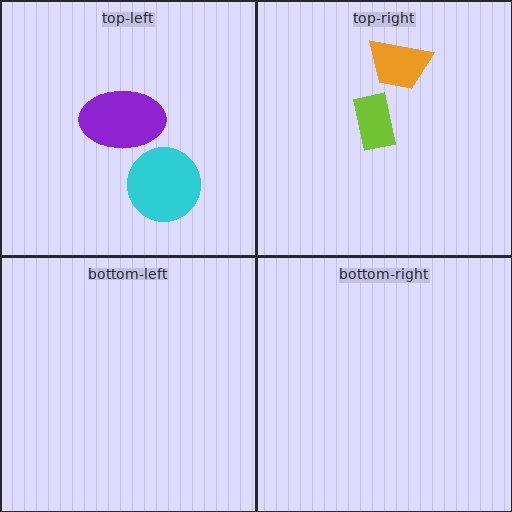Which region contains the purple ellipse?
The top-left region.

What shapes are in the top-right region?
The orange trapezoid, the lime rectangle.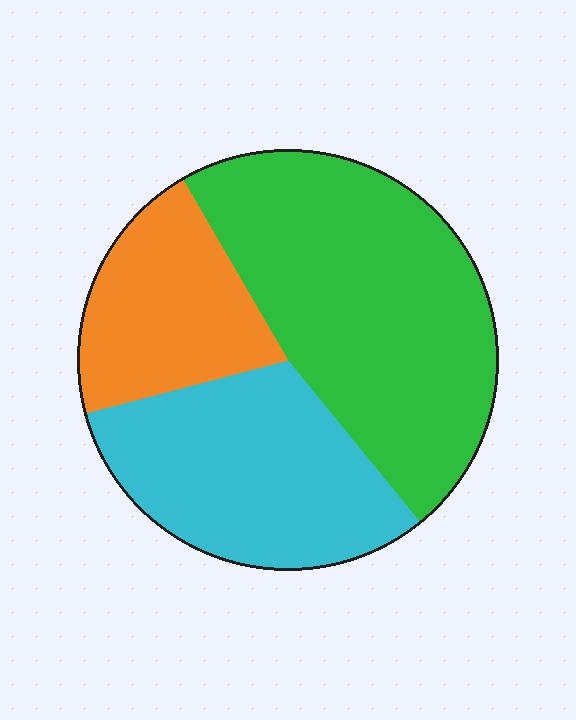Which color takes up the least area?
Orange, at roughly 20%.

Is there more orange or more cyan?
Cyan.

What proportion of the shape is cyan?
Cyan takes up about one third (1/3) of the shape.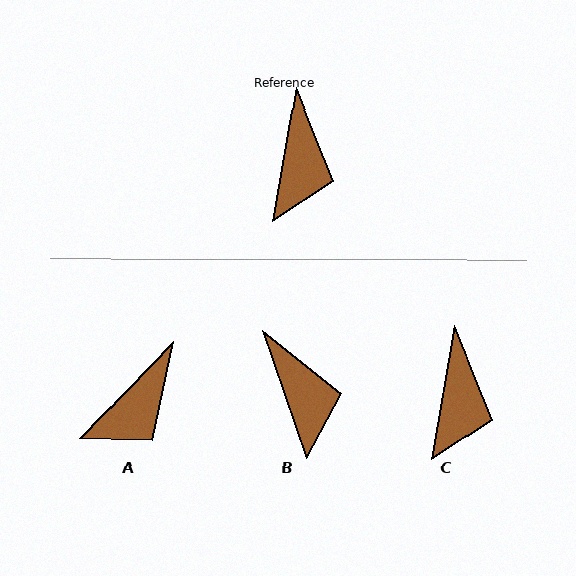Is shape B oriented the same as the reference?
No, it is off by about 29 degrees.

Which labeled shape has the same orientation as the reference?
C.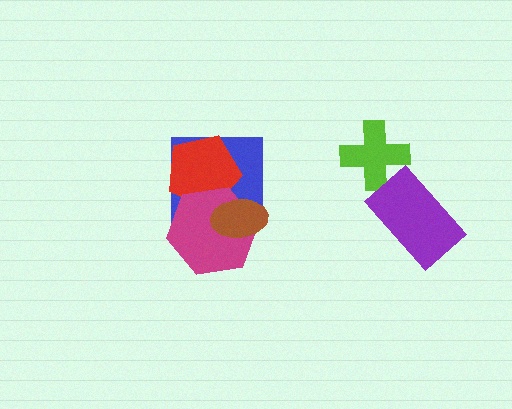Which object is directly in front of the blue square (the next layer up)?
The red pentagon is directly in front of the blue square.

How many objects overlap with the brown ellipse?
3 objects overlap with the brown ellipse.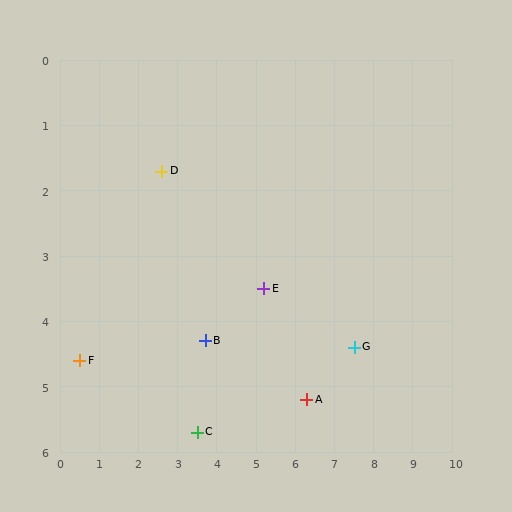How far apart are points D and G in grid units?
Points D and G are about 5.6 grid units apart.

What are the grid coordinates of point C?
Point C is at approximately (3.5, 5.7).